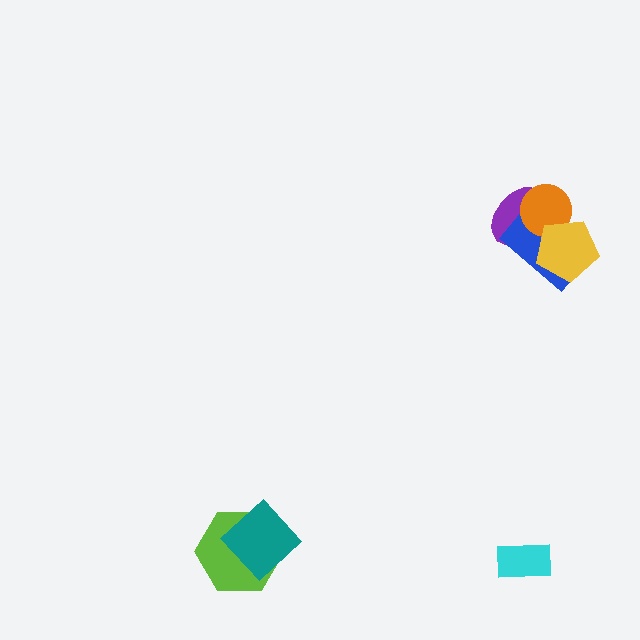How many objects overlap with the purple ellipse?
2 objects overlap with the purple ellipse.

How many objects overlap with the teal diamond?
1 object overlaps with the teal diamond.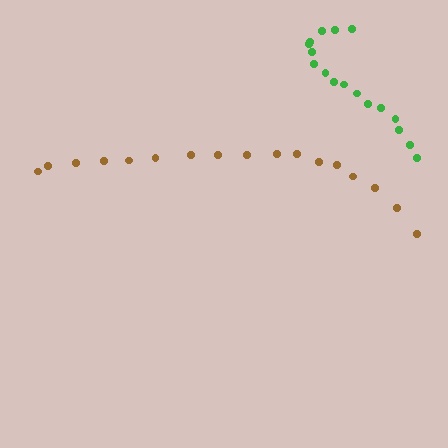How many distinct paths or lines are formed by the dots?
There are 2 distinct paths.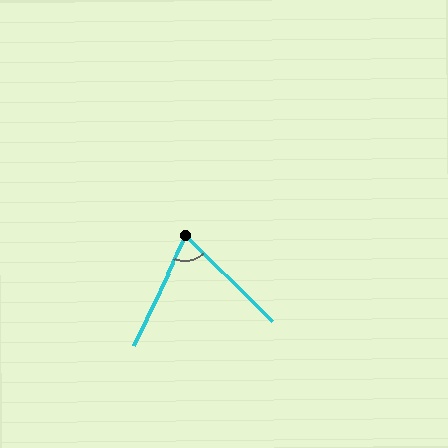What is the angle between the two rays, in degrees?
Approximately 71 degrees.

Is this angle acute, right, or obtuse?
It is acute.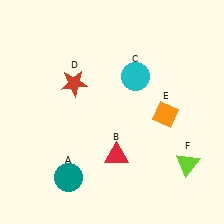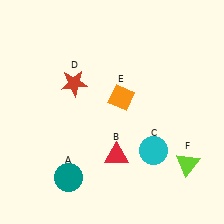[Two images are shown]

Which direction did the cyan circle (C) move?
The cyan circle (C) moved down.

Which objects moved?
The objects that moved are: the cyan circle (C), the orange diamond (E).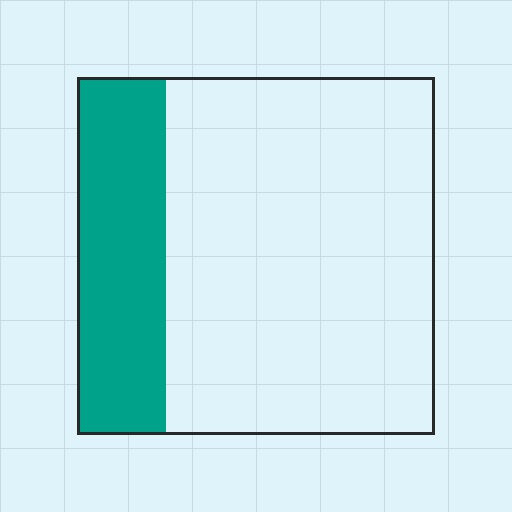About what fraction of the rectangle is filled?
About one quarter (1/4).